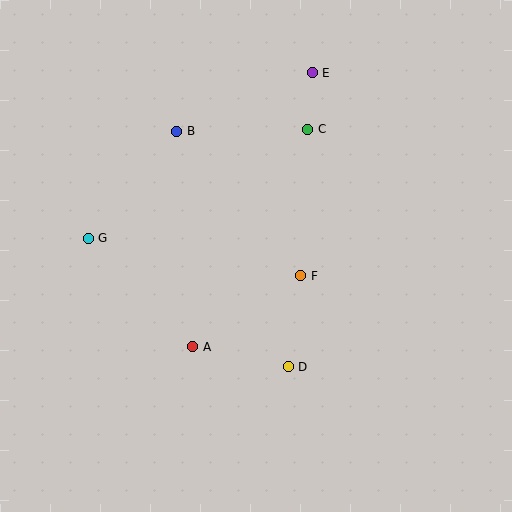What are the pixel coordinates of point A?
Point A is at (193, 347).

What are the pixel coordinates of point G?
Point G is at (88, 238).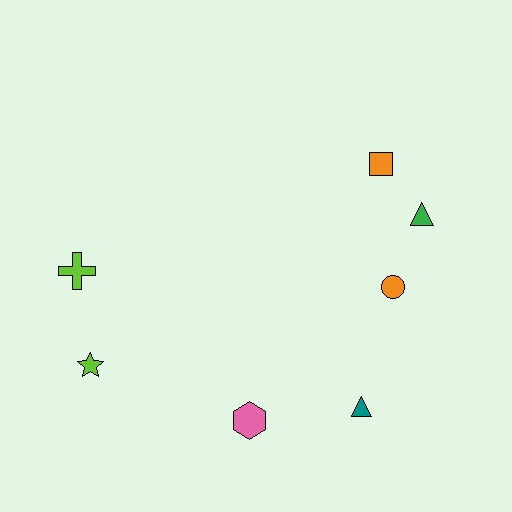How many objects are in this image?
There are 7 objects.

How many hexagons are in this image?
There is 1 hexagon.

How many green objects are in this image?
There is 1 green object.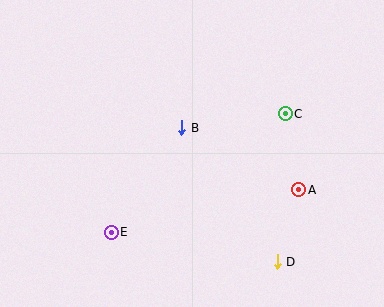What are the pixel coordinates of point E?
Point E is at (111, 232).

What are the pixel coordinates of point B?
Point B is at (182, 128).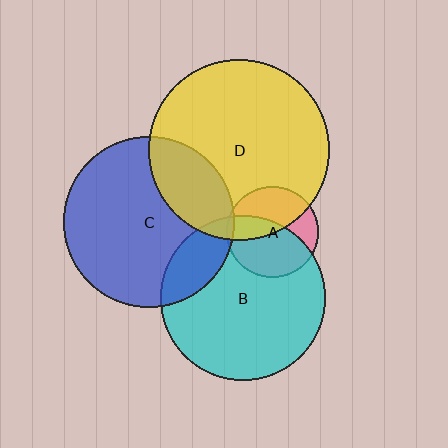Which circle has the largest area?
Circle D (yellow).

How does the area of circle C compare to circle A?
Approximately 3.5 times.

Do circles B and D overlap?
Yes.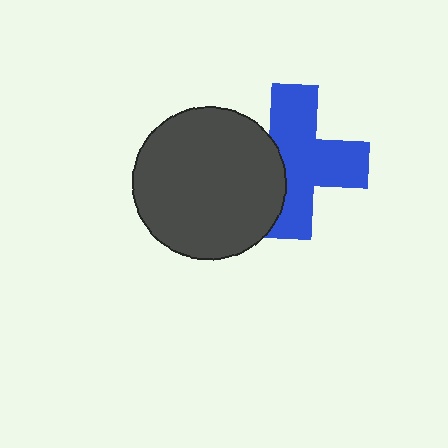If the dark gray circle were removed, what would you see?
You would see the complete blue cross.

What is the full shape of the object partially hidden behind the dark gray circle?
The partially hidden object is a blue cross.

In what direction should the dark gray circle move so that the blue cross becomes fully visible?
The dark gray circle should move left. That is the shortest direction to clear the overlap and leave the blue cross fully visible.